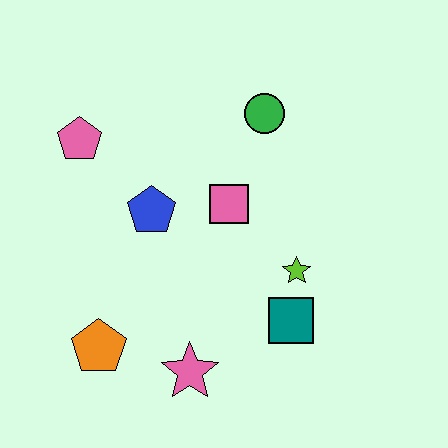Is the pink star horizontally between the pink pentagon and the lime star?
Yes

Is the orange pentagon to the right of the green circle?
No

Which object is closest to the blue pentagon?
The pink square is closest to the blue pentagon.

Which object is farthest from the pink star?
The green circle is farthest from the pink star.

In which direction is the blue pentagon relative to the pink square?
The blue pentagon is to the left of the pink square.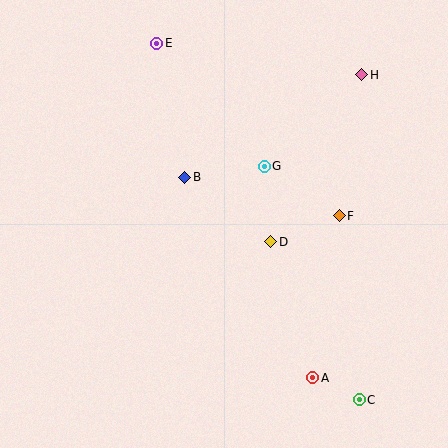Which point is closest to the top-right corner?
Point H is closest to the top-right corner.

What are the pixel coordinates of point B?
Point B is at (185, 177).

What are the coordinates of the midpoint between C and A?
The midpoint between C and A is at (336, 389).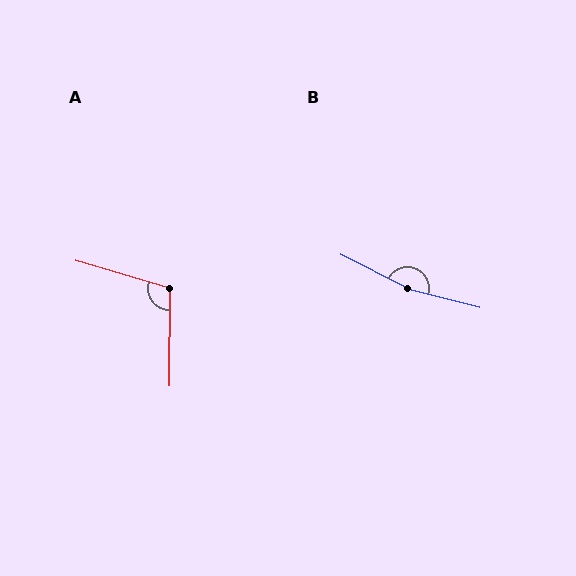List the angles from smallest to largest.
A (106°), B (168°).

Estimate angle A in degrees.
Approximately 106 degrees.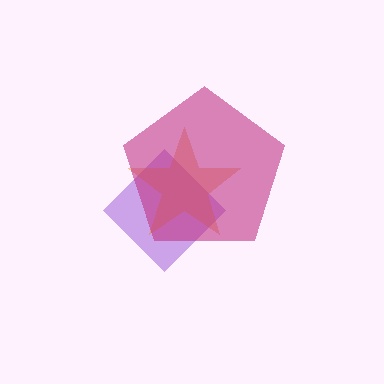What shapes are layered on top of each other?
The layered shapes are: a purple diamond, an orange star, a magenta pentagon.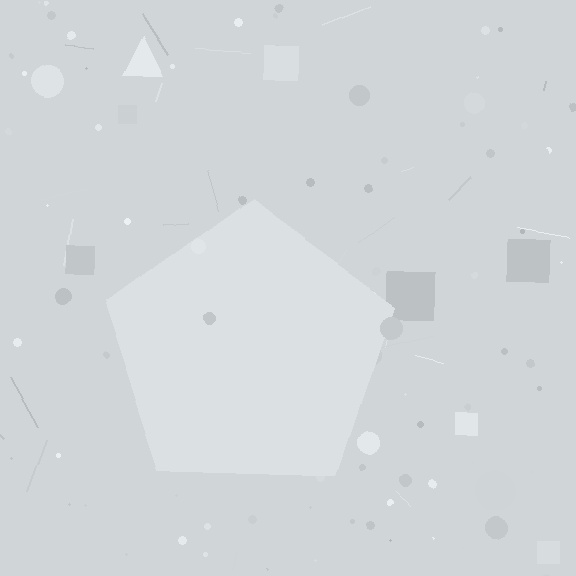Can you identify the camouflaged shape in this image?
The camouflaged shape is a pentagon.